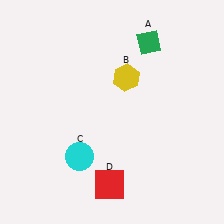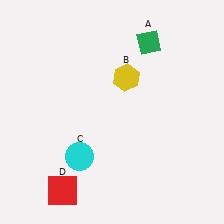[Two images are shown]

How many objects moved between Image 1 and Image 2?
1 object moved between the two images.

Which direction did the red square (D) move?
The red square (D) moved left.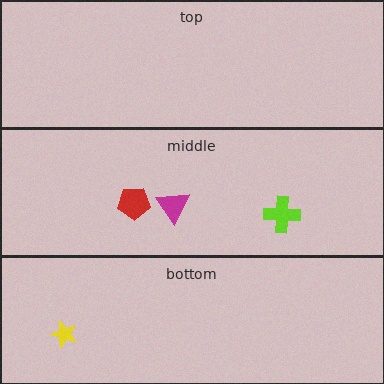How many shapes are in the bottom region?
1.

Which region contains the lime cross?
The middle region.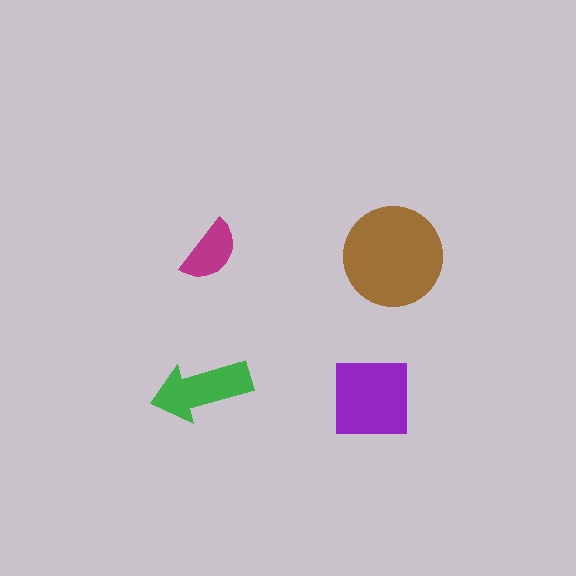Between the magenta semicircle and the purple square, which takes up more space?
The purple square.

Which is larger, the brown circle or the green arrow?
The brown circle.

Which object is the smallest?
The magenta semicircle.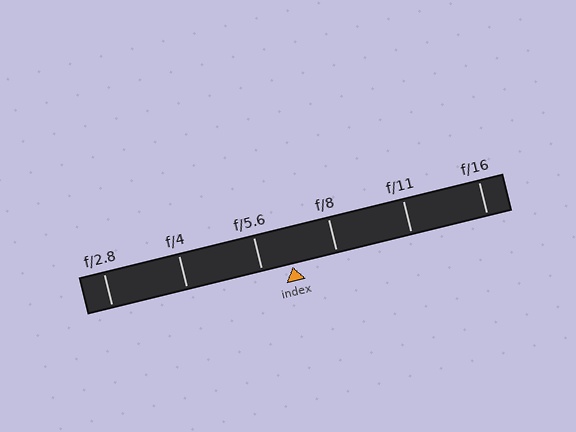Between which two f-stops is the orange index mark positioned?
The index mark is between f/5.6 and f/8.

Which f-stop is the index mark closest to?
The index mark is closest to f/5.6.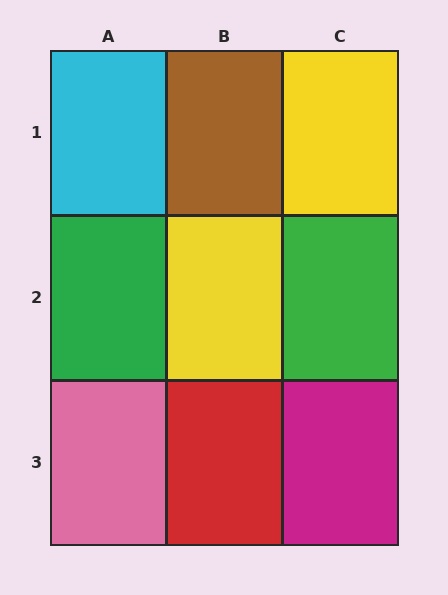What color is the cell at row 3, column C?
Magenta.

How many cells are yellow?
2 cells are yellow.